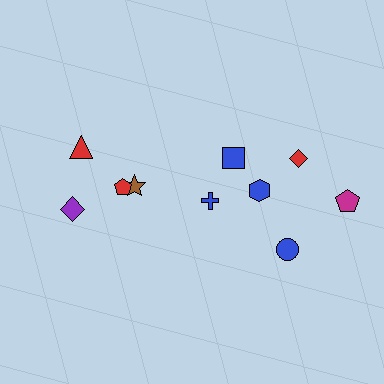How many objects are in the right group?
There are 6 objects.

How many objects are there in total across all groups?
There are 10 objects.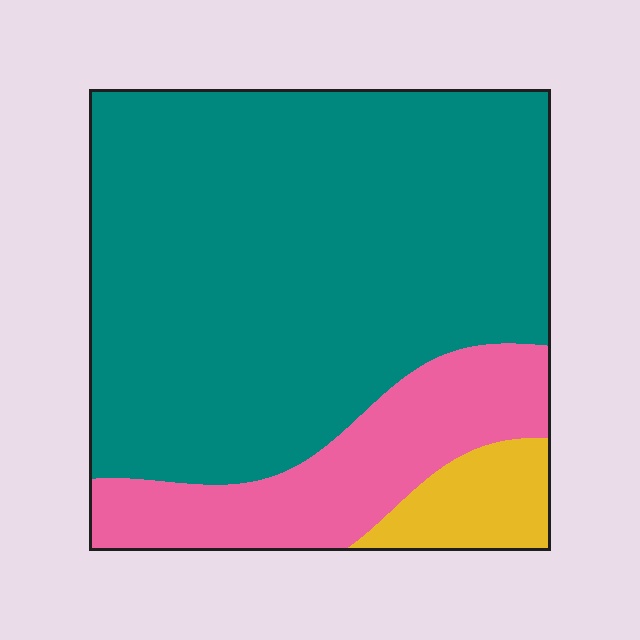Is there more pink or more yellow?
Pink.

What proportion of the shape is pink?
Pink covers about 20% of the shape.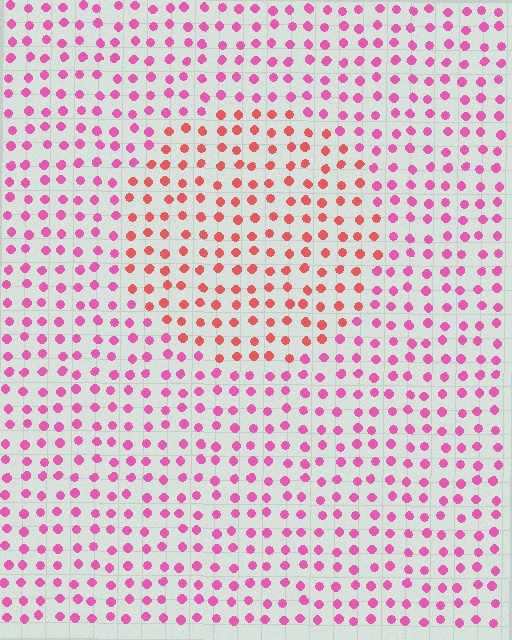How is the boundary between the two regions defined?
The boundary is defined purely by a slight shift in hue (about 37 degrees). Spacing, size, and orientation are identical on both sides.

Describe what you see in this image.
The image is filled with small pink elements in a uniform arrangement. A circle-shaped region is visible where the elements are tinted to a slightly different hue, forming a subtle color boundary.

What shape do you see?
I see a circle.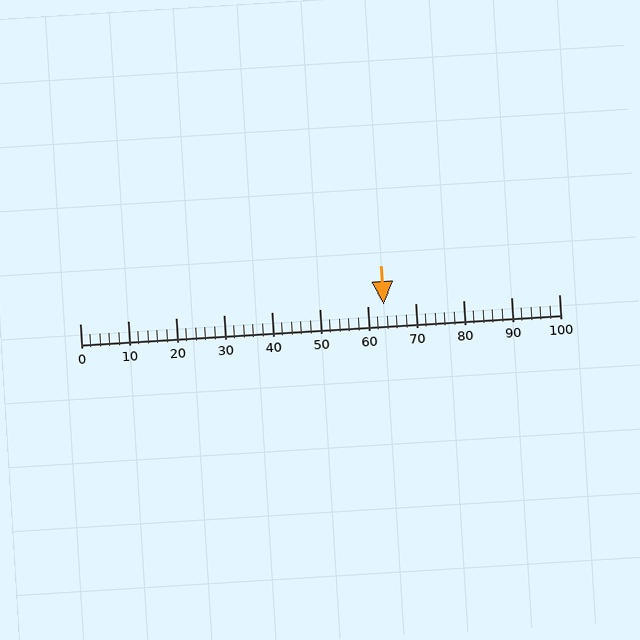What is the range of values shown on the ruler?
The ruler shows values from 0 to 100.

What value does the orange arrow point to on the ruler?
The orange arrow points to approximately 63.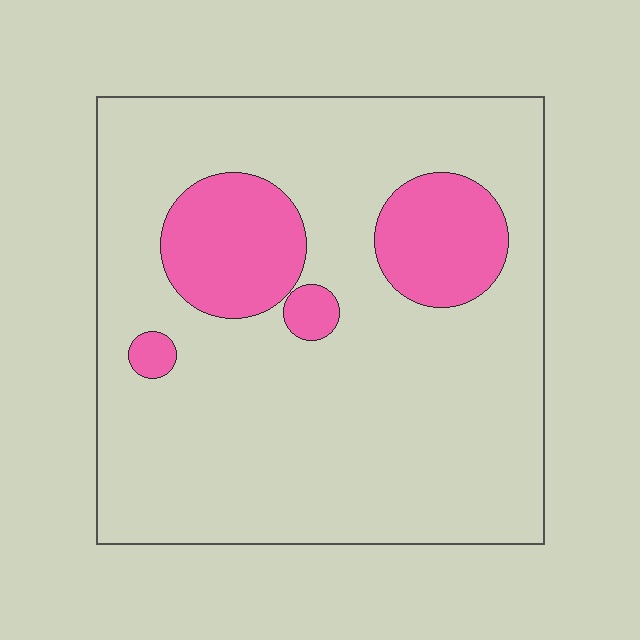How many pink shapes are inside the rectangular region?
4.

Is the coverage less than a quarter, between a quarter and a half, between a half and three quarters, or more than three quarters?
Less than a quarter.